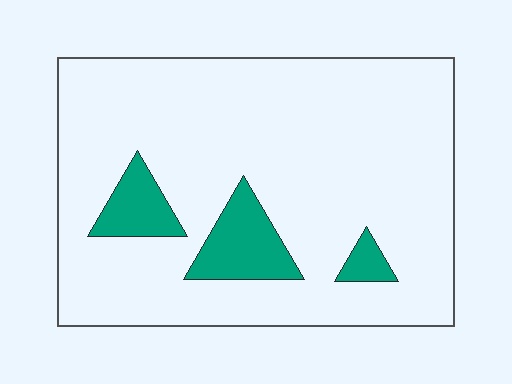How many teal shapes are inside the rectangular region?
3.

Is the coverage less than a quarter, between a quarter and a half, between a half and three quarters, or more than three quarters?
Less than a quarter.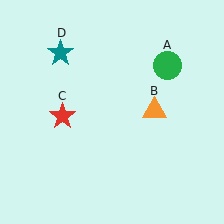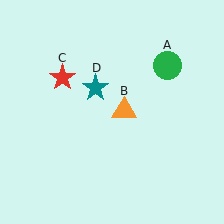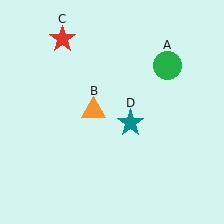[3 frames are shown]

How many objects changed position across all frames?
3 objects changed position: orange triangle (object B), red star (object C), teal star (object D).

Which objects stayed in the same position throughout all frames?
Green circle (object A) remained stationary.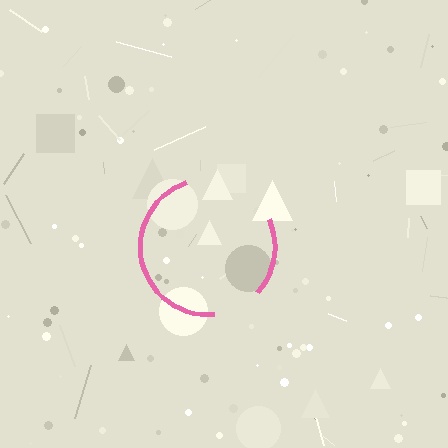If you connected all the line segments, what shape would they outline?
They would outline a circle.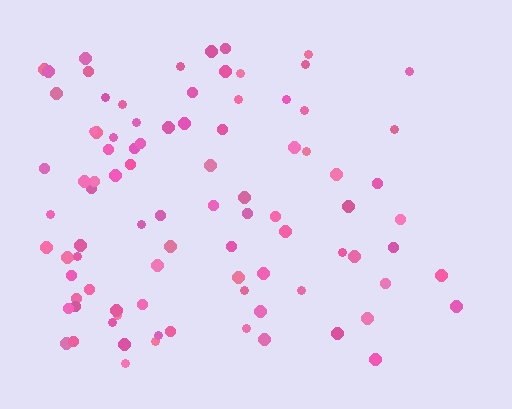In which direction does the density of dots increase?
From right to left, with the left side densest.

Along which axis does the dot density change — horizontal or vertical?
Horizontal.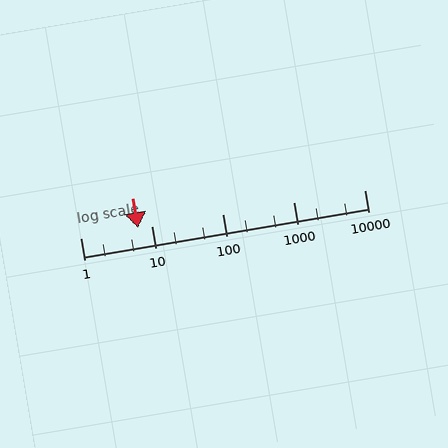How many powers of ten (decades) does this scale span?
The scale spans 4 decades, from 1 to 10000.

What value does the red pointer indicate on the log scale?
The pointer indicates approximately 6.4.